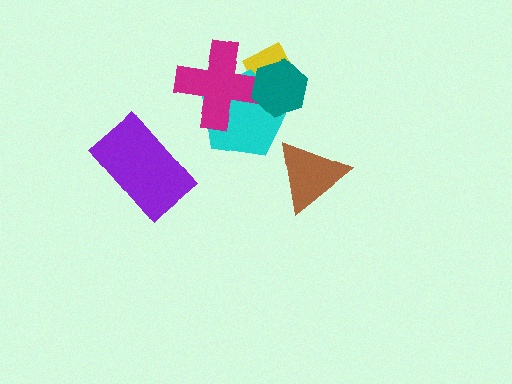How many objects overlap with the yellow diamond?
3 objects overlap with the yellow diamond.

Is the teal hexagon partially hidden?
No, no other shape covers it.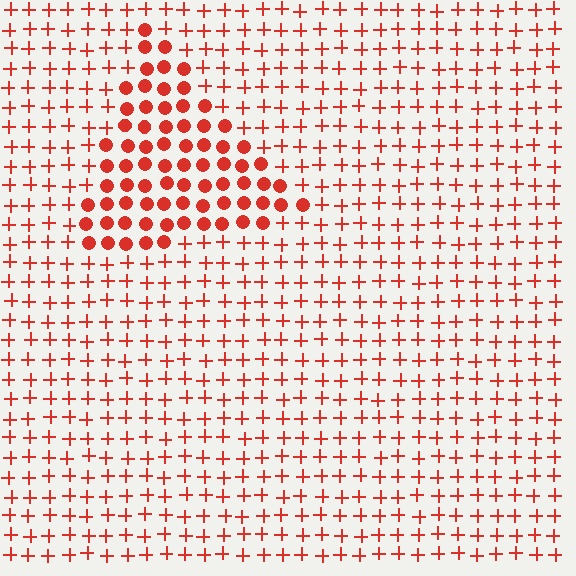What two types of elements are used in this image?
The image uses circles inside the triangle region and plus signs outside it.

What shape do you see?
I see a triangle.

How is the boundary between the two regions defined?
The boundary is defined by a change in element shape: circles inside vs. plus signs outside. All elements share the same color and spacing.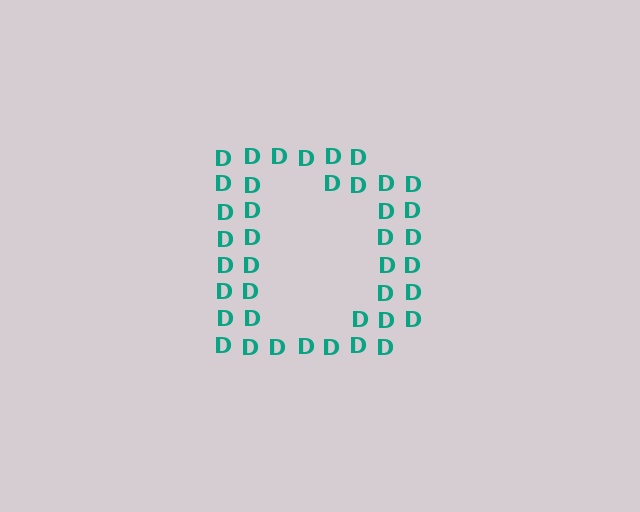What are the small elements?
The small elements are letter D's.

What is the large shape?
The large shape is the letter D.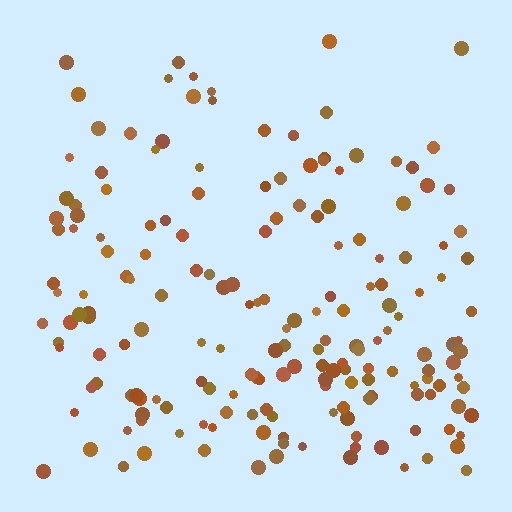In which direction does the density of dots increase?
From top to bottom, with the bottom side densest.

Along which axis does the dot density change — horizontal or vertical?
Vertical.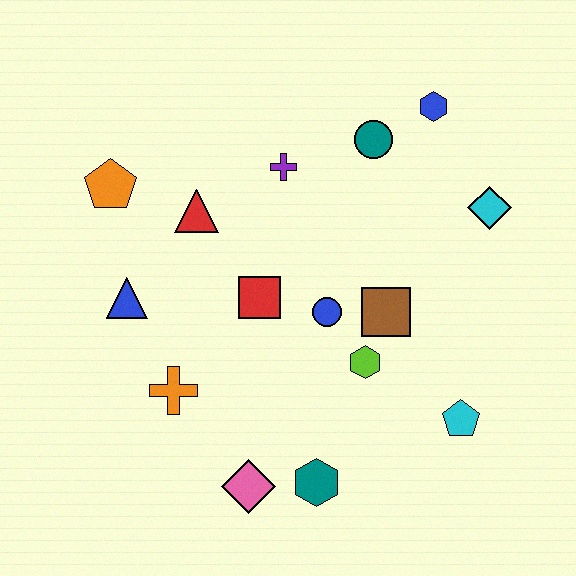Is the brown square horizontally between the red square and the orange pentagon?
No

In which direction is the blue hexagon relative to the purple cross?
The blue hexagon is to the right of the purple cross.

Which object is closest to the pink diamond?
The teal hexagon is closest to the pink diamond.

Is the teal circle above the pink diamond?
Yes